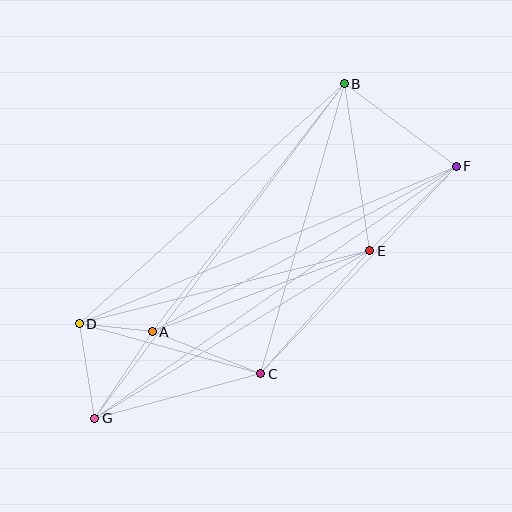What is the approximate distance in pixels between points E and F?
The distance between E and F is approximately 121 pixels.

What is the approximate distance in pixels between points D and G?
The distance between D and G is approximately 96 pixels.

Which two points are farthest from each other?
Points F and G are farthest from each other.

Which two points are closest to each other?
Points A and D are closest to each other.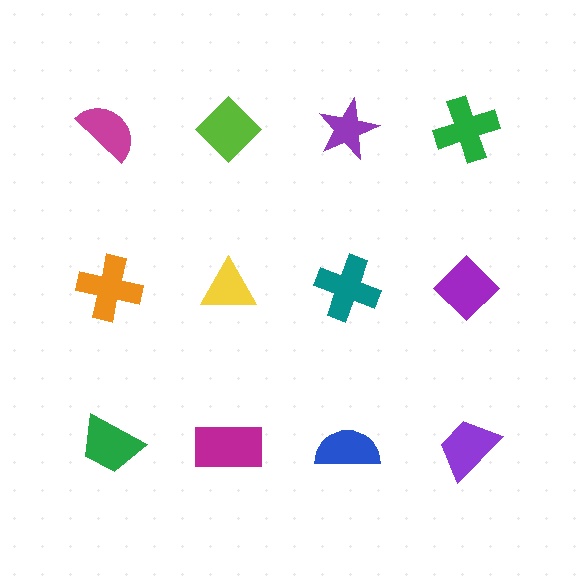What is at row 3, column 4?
A purple trapezoid.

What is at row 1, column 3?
A purple star.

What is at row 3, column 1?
A green trapezoid.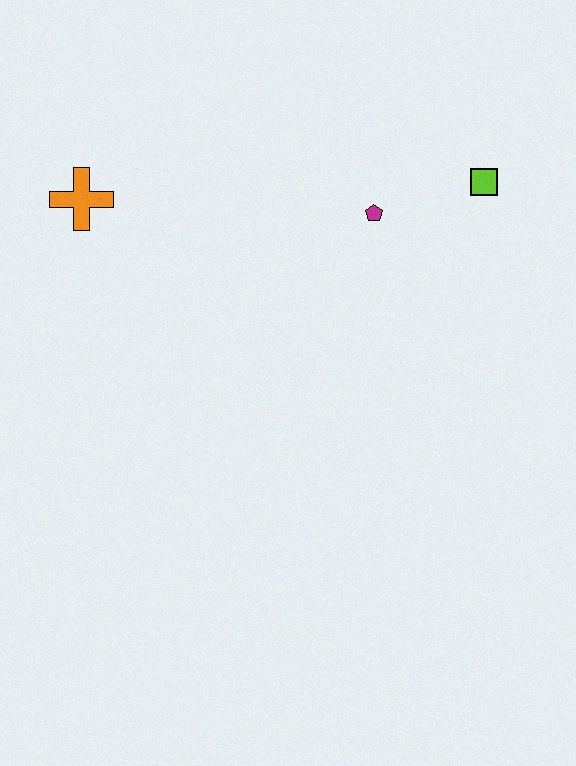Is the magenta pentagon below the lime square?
Yes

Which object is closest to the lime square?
The magenta pentagon is closest to the lime square.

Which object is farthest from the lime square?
The orange cross is farthest from the lime square.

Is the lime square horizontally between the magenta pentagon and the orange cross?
No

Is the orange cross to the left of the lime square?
Yes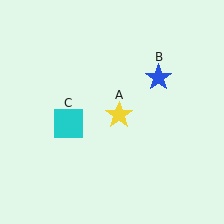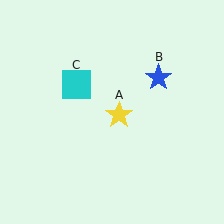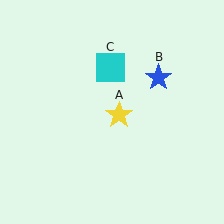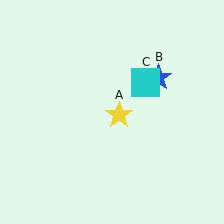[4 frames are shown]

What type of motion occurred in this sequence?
The cyan square (object C) rotated clockwise around the center of the scene.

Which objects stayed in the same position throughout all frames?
Yellow star (object A) and blue star (object B) remained stationary.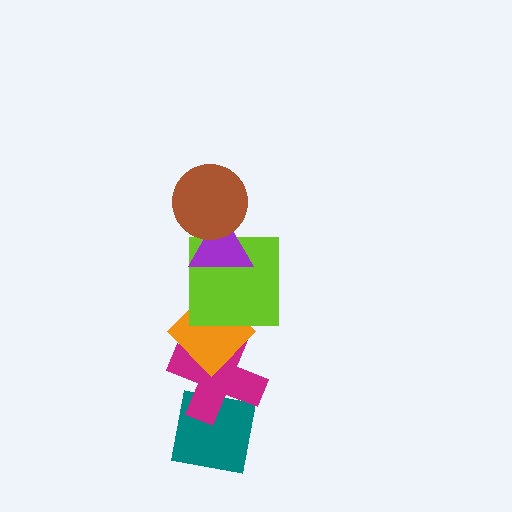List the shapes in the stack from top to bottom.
From top to bottom: the brown circle, the purple triangle, the lime square, the orange diamond, the magenta cross, the teal square.